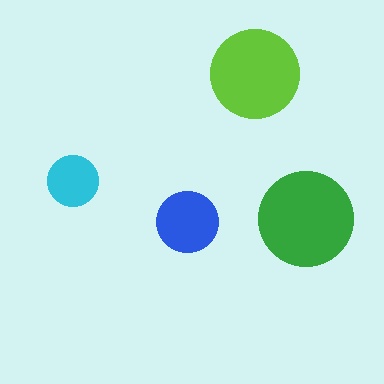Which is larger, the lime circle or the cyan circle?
The lime one.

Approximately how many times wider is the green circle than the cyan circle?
About 2 times wider.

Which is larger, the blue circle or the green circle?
The green one.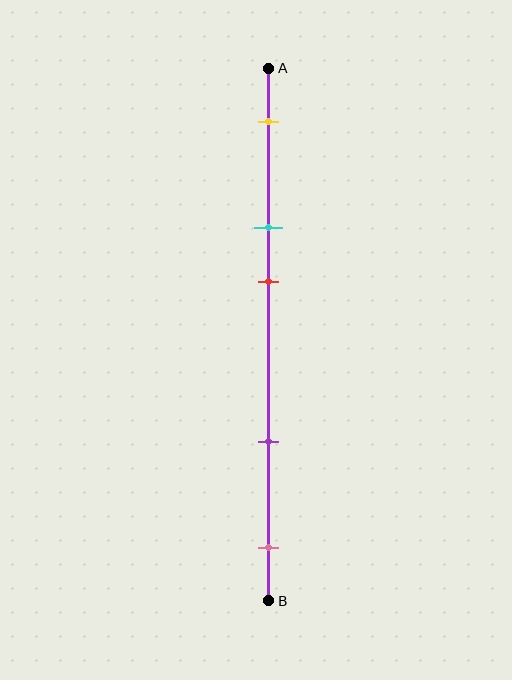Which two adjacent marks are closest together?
The cyan and red marks are the closest adjacent pair.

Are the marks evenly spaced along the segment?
No, the marks are not evenly spaced.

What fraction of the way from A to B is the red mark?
The red mark is approximately 40% (0.4) of the way from A to B.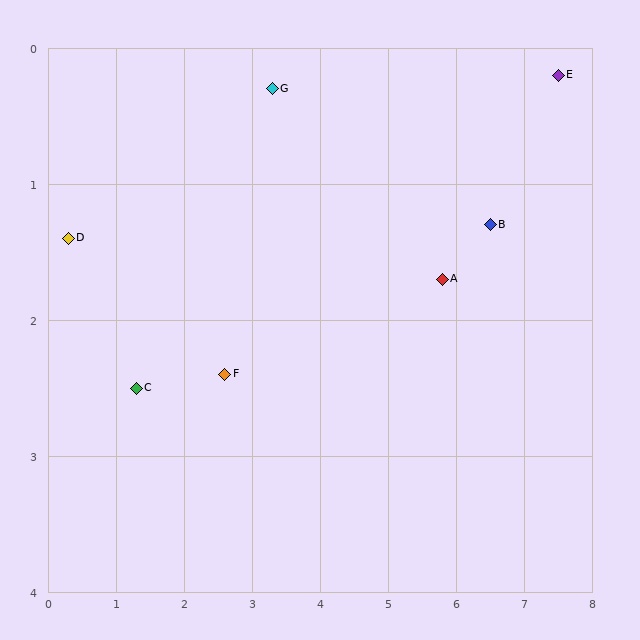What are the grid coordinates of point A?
Point A is at approximately (5.8, 1.7).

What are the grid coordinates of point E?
Point E is at approximately (7.5, 0.2).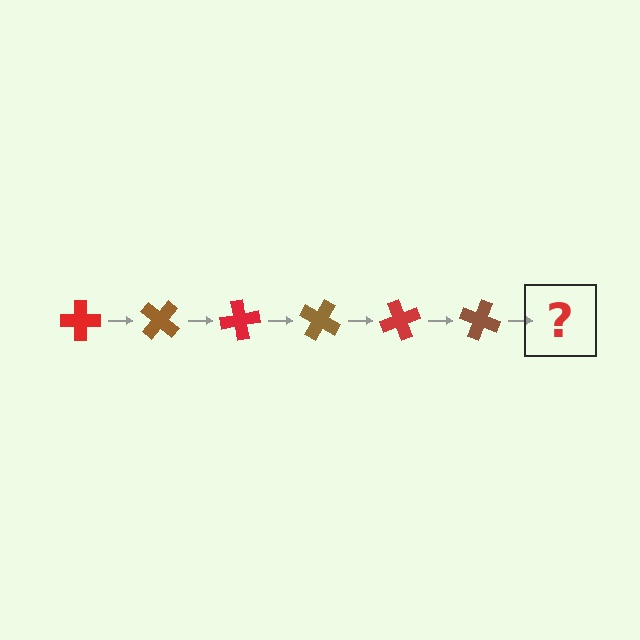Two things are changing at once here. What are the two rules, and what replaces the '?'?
The two rules are that it rotates 40 degrees each step and the color cycles through red and brown. The '?' should be a red cross, rotated 240 degrees from the start.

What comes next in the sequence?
The next element should be a red cross, rotated 240 degrees from the start.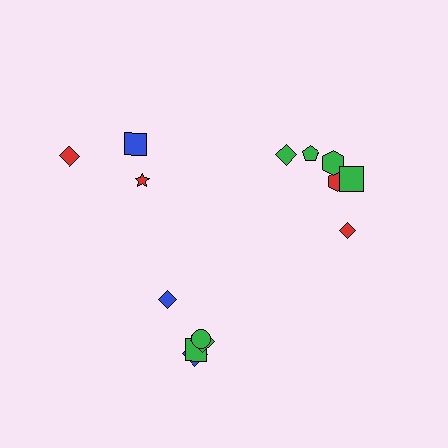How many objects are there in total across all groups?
There are 14 objects.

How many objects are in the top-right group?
There are 6 objects.